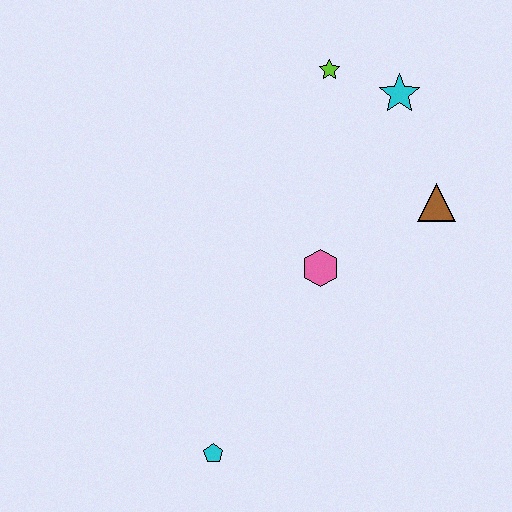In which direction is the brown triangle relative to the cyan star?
The brown triangle is below the cyan star.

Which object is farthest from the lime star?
The cyan pentagon is farthest from the lime star.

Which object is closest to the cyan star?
The lime star is closest to the cyan star.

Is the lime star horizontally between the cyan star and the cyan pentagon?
Yes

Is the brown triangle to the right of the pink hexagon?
Yes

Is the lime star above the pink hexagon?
Yes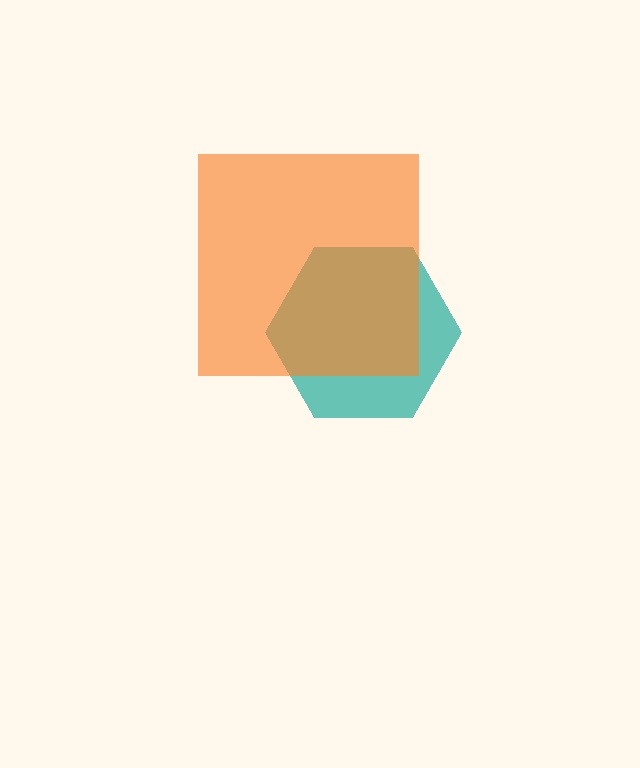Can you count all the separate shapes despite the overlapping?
Yes, there are 2 separate shapes.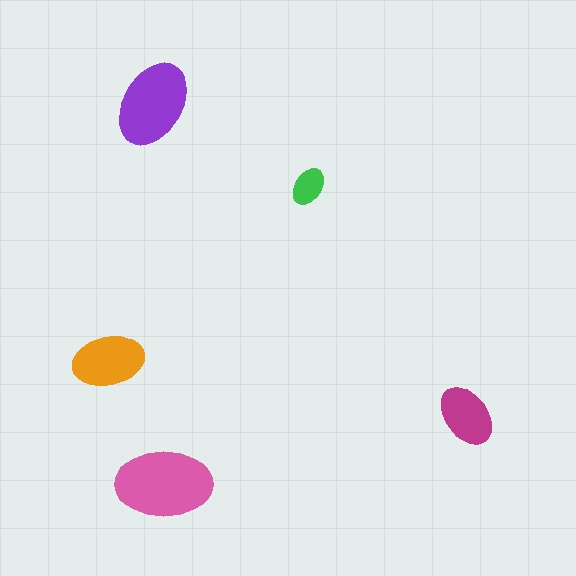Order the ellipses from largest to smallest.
the pink one, the purple one, the orange one, the magenta one, the green one.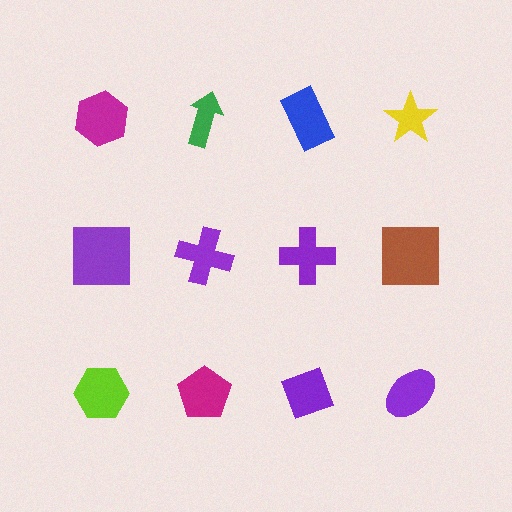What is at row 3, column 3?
A purple diamond.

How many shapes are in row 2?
4 shapes.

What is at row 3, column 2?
A magenta pentagon.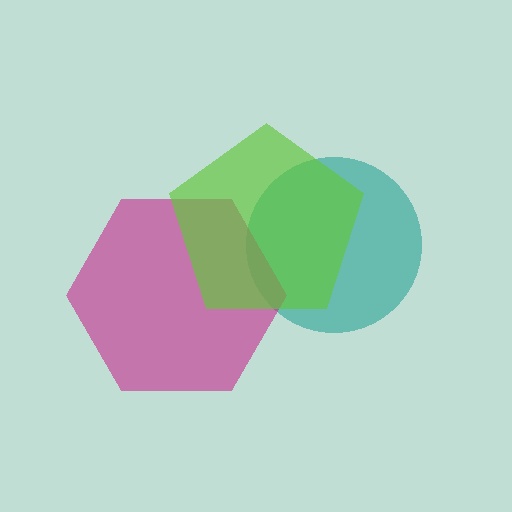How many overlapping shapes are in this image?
There are 3 overlapping shapes in the image.